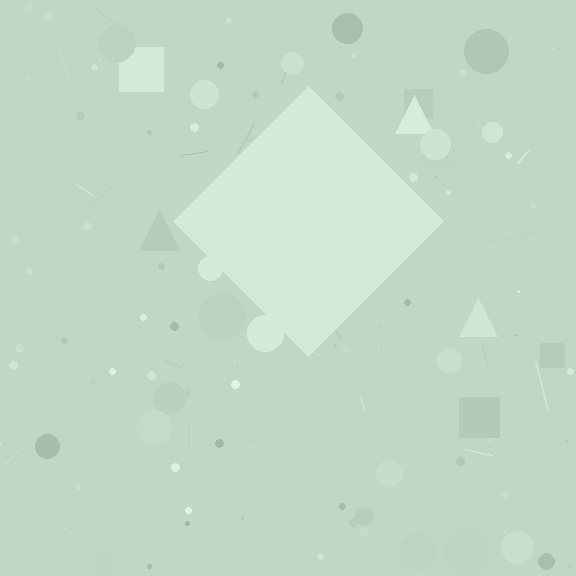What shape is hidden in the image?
A diamond is hidden in the image.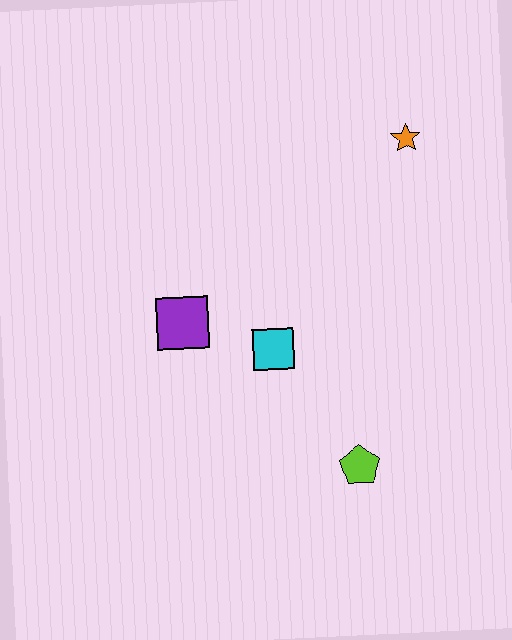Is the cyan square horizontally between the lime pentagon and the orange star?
No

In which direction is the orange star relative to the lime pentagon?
The orange star is above the lime pentagon.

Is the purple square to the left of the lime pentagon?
Yes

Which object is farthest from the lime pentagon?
The orange star is farthest from the lime pentagon.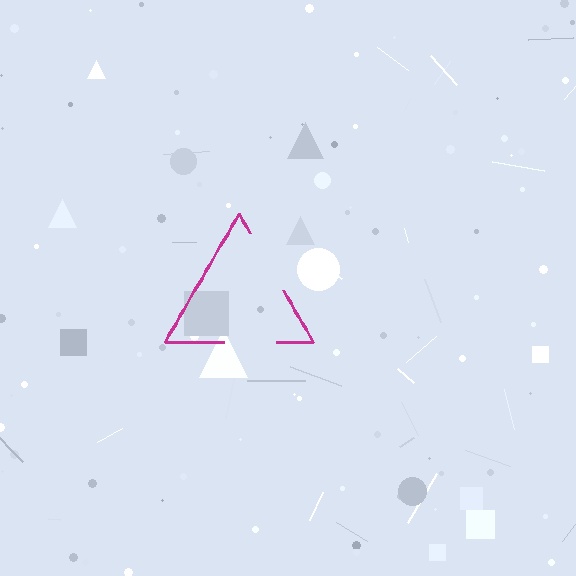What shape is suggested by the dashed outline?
The dashed outline suggests a triangle.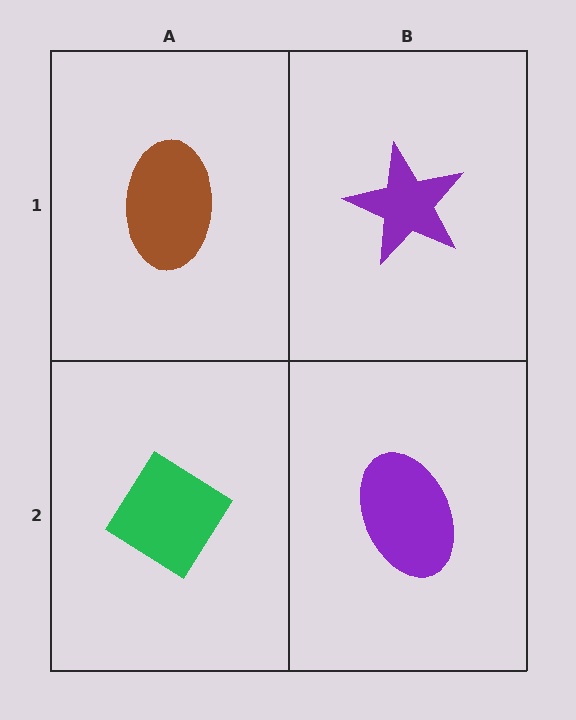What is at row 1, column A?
A brown ellipse.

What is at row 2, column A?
A green diamond.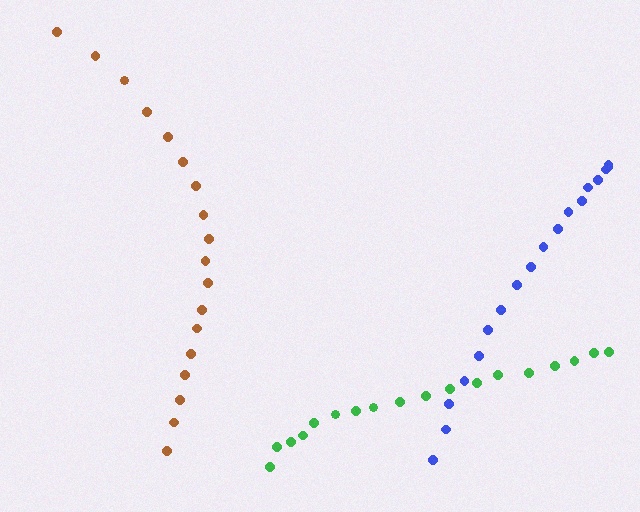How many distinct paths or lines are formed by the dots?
There are 3 distinct paths.